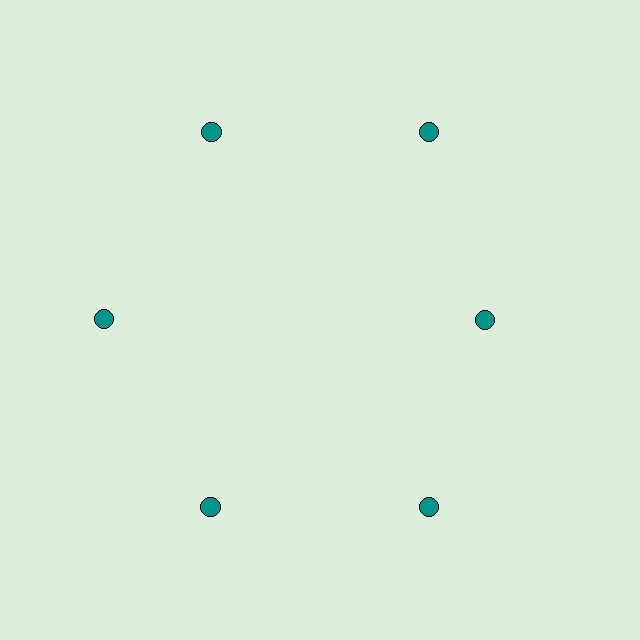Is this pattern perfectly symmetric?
No. The 6 teal circles are arranged in a ring, but one element near the 3 o'clock position is pulled inward toward the center, breaking the 6-fold rotational symmetry.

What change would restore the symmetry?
The symmetry would be restored by moving it outward, back onto the ring so that all 6 circles sit at equal angles and equal distance from the center.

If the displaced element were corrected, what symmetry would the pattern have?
It would have 6-fold rotational symmetry — the pattern would map onto itself every 60 degrees.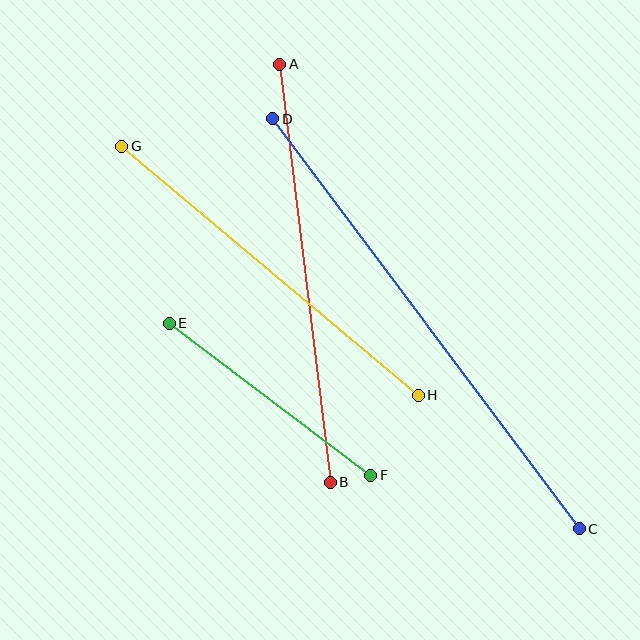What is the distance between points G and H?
The distance is approximately 387 pixels.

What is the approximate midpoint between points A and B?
The midpoint is at approximately (305, 273) pixels.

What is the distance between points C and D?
The distance is approximately 512 pixels.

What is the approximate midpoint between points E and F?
The midpoint is at approximately (270, 399) pixels.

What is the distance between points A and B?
The distance is approximately 421 pixels.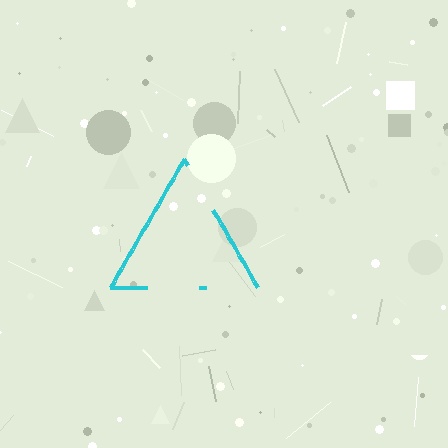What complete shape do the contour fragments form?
The contour fragments form a triangle.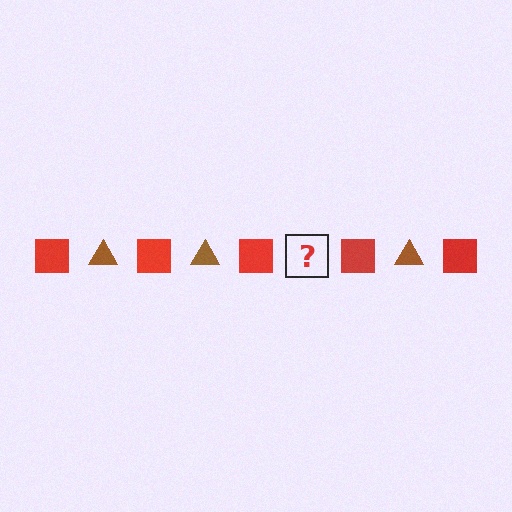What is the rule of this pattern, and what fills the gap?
The rule is that the pattern alternates between red square and brown triangle. The gap should be filled with a brown triangle.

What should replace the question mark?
The question mark should be replaced with a brown triangle.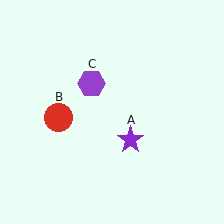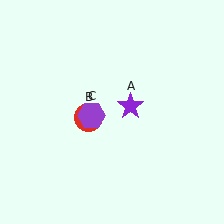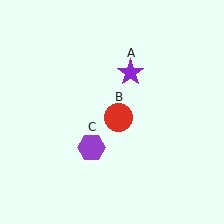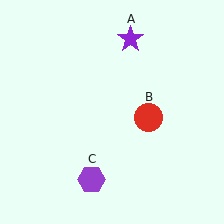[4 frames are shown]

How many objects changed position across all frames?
3 objects changed position: purple star (object A), red circle (object B), purple hexagon (object C).